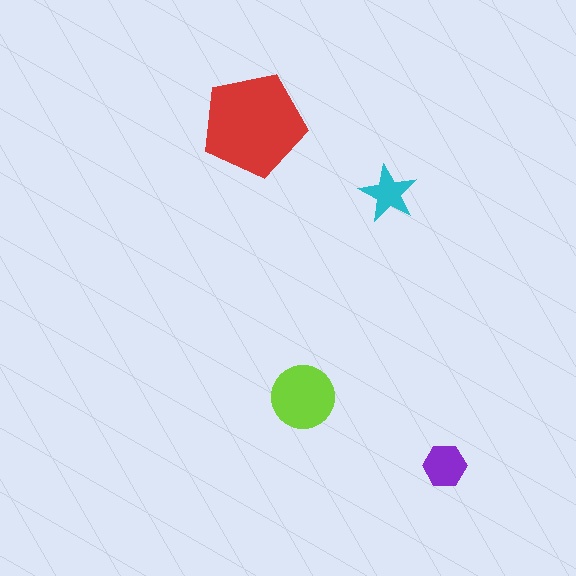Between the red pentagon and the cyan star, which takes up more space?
The red pentagon.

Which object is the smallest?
The cyan star.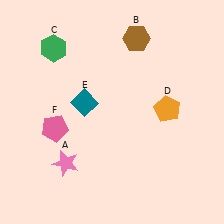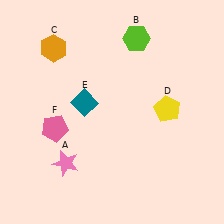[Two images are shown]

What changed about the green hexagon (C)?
In Image 1, C is green. In Image 2, it changed to orange.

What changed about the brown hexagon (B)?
In Image 1, B is brown. In Image 2, it changed to lime.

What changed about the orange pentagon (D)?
In Image 1, D is orange. In Image 2, it changed to yellow.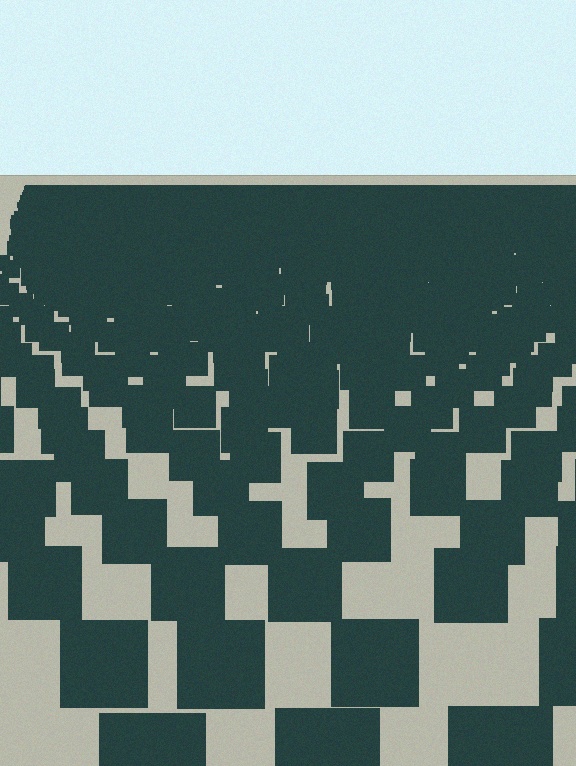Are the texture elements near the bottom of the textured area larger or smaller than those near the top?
Larger. Near the bottom, elements are closer to the viewer and appear at a bigger on-screen size.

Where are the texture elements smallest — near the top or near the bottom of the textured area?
Near the top.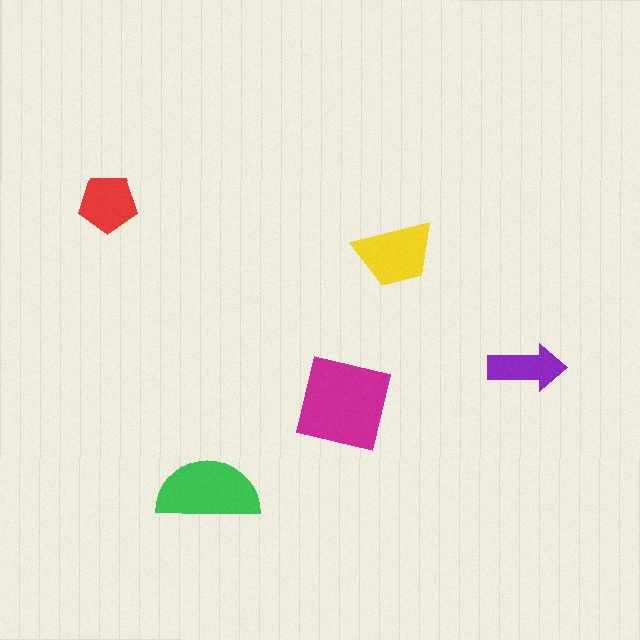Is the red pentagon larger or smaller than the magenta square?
Smaller.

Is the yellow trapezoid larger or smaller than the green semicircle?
Smaller.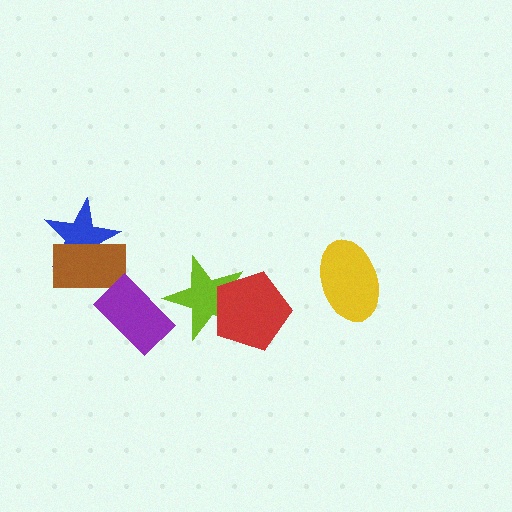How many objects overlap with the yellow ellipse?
0 objects overlap with the yellow ellipse.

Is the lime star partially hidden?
Yes, it is partially covered by another shape.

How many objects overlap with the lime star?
1 object overlaps with the lime star.